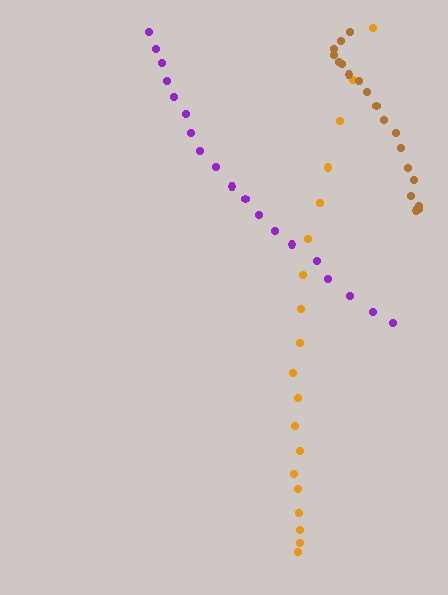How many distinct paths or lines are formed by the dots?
There are 3 distinct paths.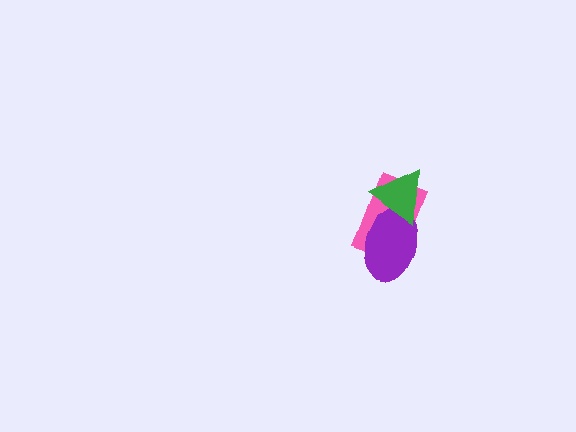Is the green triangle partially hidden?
No, no other shape covers it.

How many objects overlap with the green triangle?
2 objects overlap with the green triangle.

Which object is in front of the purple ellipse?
The green triangle is in front of the purple ellipse.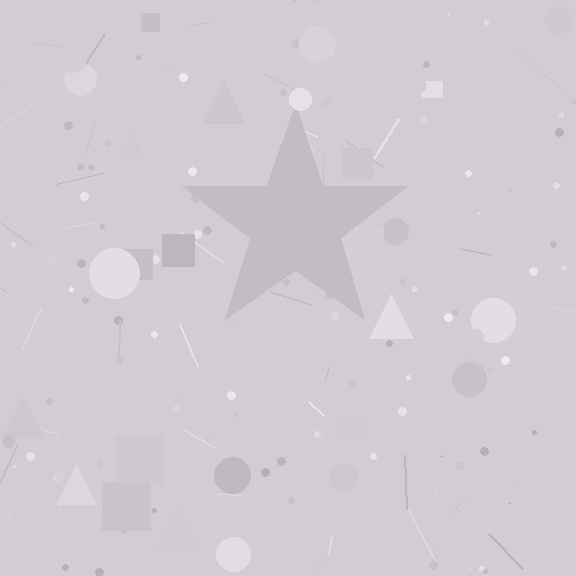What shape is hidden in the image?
A star is hidden in the image.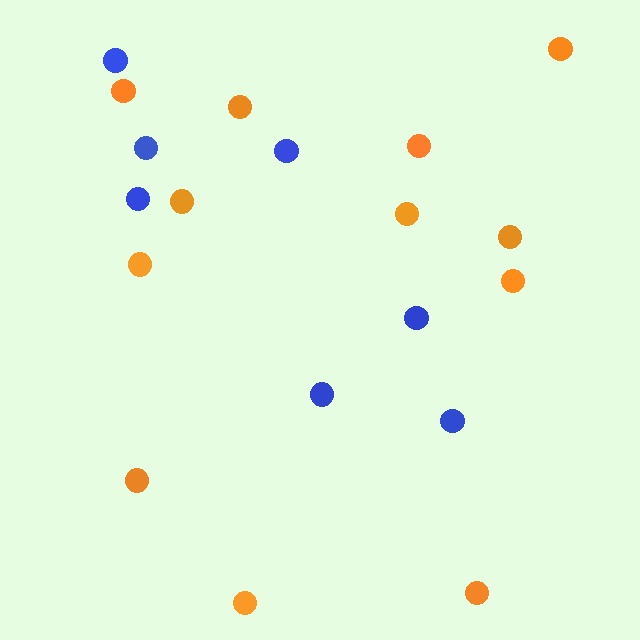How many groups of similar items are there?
There are 2 groups: one group of blue circles (7) and one group of orange circles (12).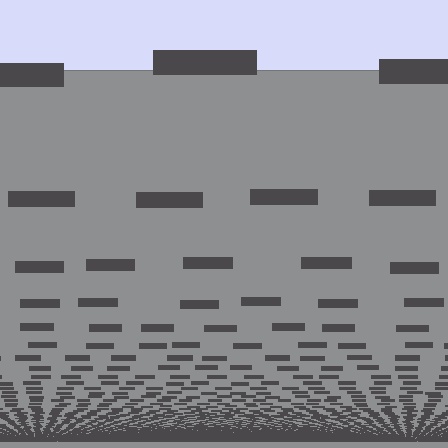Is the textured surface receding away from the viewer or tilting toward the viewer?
The surface appears to tilt toward the viewer. Texture elements get larger and sparser toward the top.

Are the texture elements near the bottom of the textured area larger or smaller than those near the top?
Smaller. The gradient is inverted — elements near the bottom are smaller and denser.